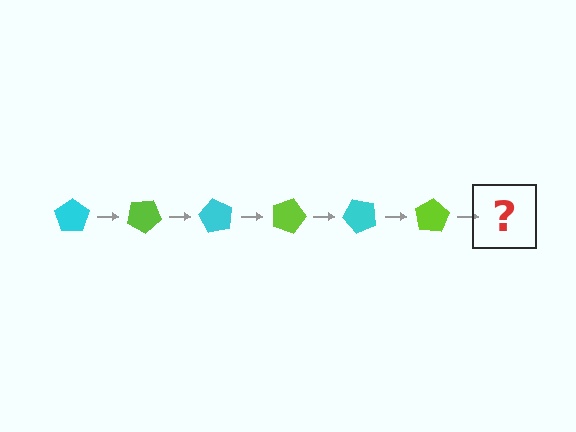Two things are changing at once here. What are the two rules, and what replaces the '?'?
The two rules are that it rotates 30 degrees each step and the color cycles through cyan and lime. The '?' should be a cyan pentagon, rotated 180 degrees from the start.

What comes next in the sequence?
The next element should be a cyan pentagon, rotated 180 degrees from the start.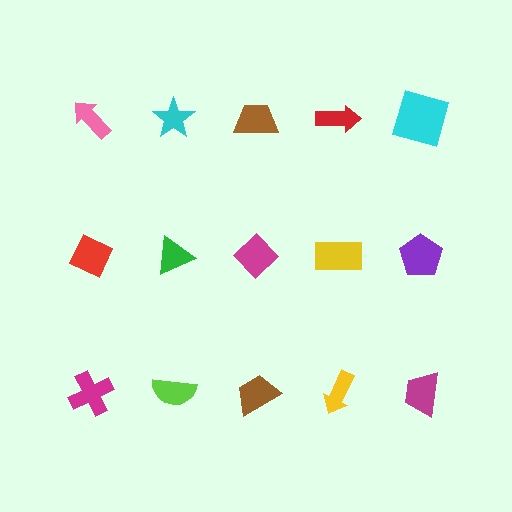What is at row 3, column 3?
A brown trapezoid.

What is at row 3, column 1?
A magenta cross.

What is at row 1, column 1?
A pink arrow.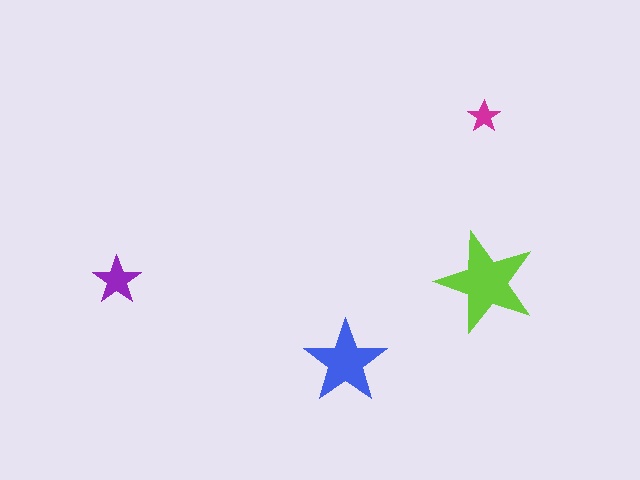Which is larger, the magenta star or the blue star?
The blue one.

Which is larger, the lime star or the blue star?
The lime one.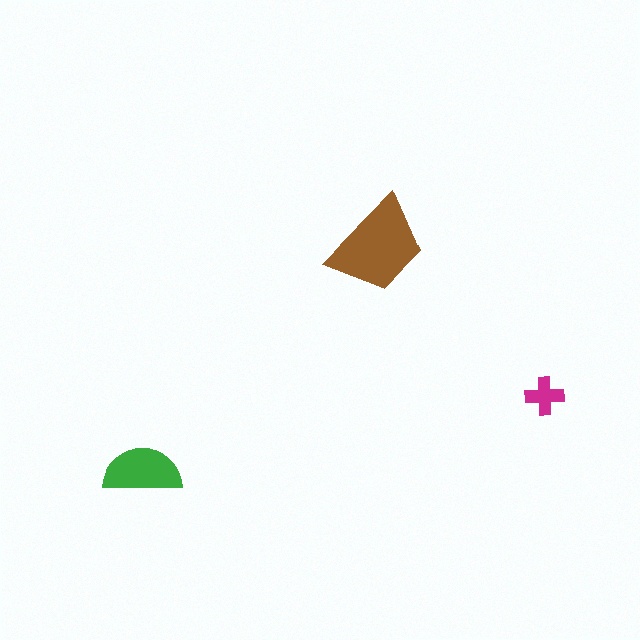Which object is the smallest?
The magenta cross.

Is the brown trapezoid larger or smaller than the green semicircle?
Larger.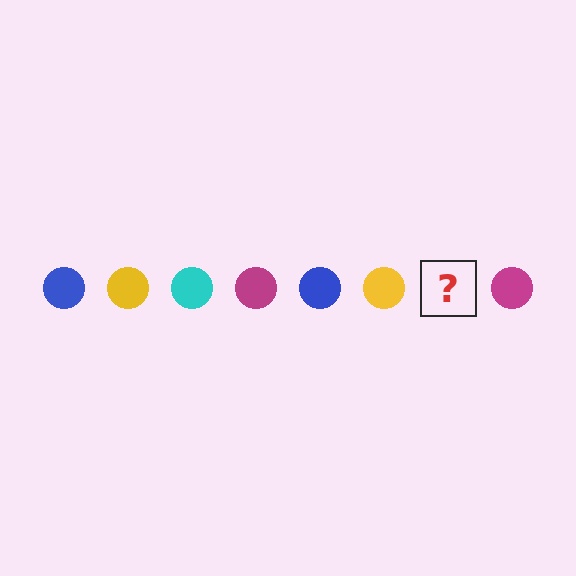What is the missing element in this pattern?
The missing element is a cyan circle.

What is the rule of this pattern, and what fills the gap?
The rule is that the pattern cycles through blue, yellow, cyan, magenta circles. The gap should be filled with a cyan circle.